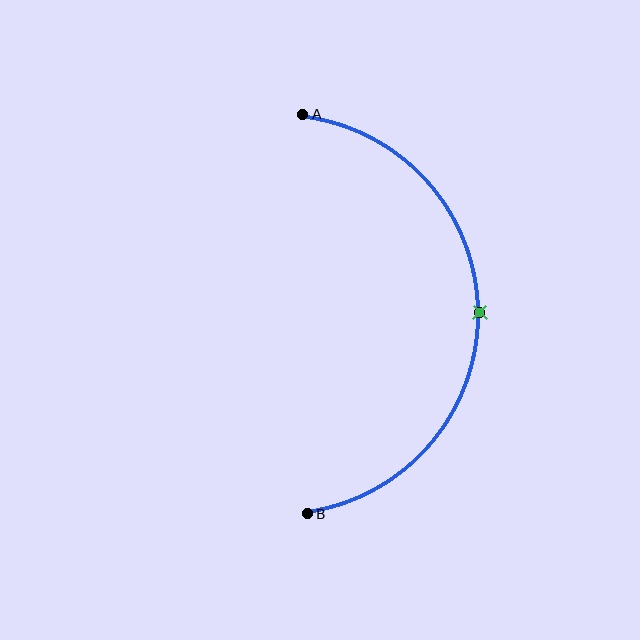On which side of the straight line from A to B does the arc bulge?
The arc bulges to the right of the straight line connecting A and B.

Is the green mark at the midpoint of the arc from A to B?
Yes. The green mark lies on the arc at equal arc-length from both A and B — it is the arc midpoint.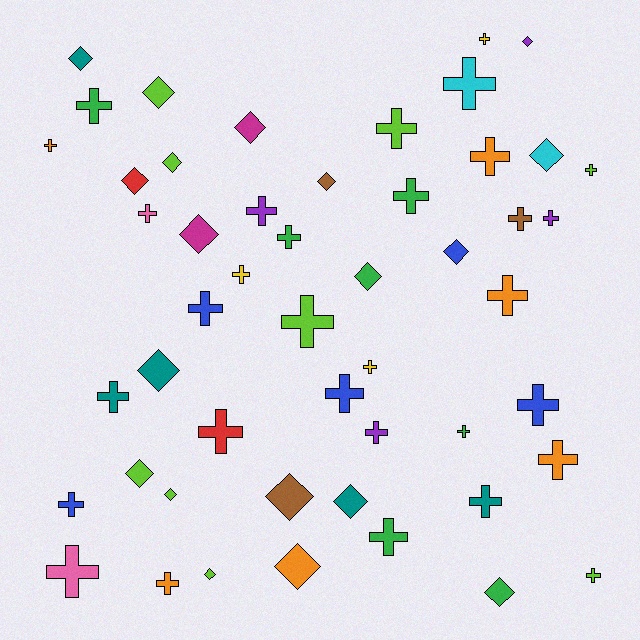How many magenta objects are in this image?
There are 2 magenta objects.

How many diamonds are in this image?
There are 19 diamonds.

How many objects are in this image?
There are 50 objects.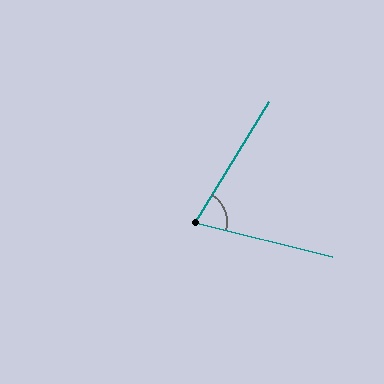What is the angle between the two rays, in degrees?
Approximately 72 degrees.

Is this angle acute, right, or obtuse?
It is acute.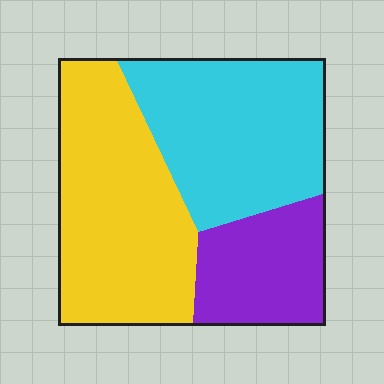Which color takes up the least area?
Purple, at roughly 20%.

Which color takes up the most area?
Yellow, at roughly 40%.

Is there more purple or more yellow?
Yellow.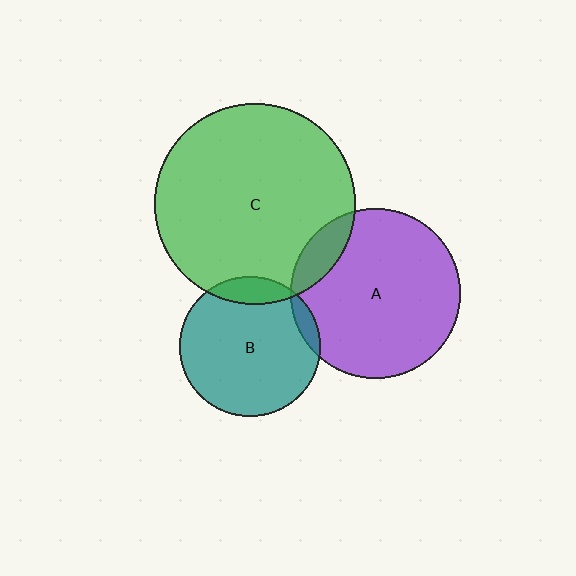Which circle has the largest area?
Circle C (green).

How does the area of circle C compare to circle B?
Approximately 2.0 times.